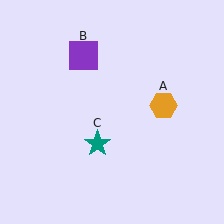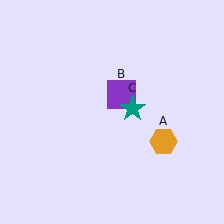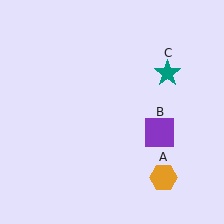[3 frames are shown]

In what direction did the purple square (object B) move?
The purple square (object B) moved down and to the right.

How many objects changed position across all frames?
3 objects changed position: orange hexagon (object A), purple square (object B), teal star (object C).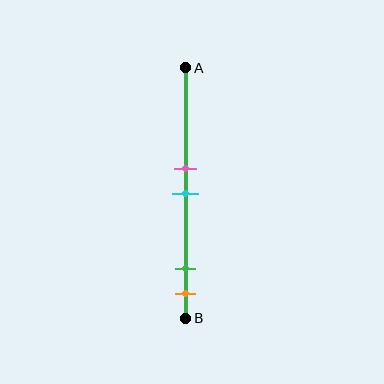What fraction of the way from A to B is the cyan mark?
The cyan mark is approximately 50% (0.5) of the way from A to B.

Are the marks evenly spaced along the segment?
No, the marks are not evenly spaced.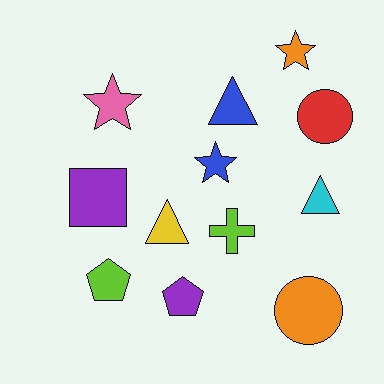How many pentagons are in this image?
There are 2 pentagons.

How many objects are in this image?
There are 12 objects.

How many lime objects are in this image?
There are 2 lime objects.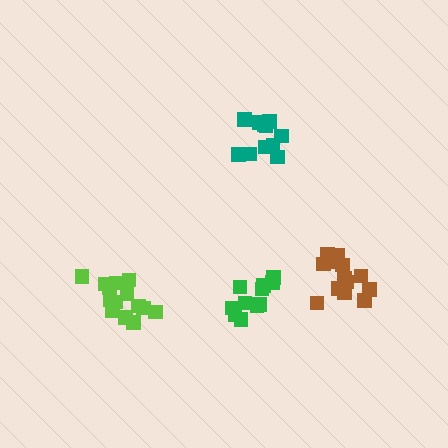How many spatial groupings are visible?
There are 4 spatial groupings.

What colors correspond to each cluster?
The clusters are colored: teal, green, lime, brown.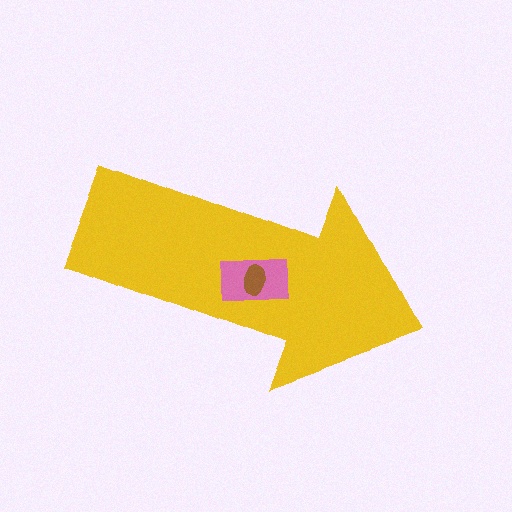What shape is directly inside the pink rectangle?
The brown ellipse.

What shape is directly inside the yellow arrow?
The pink rectangle.